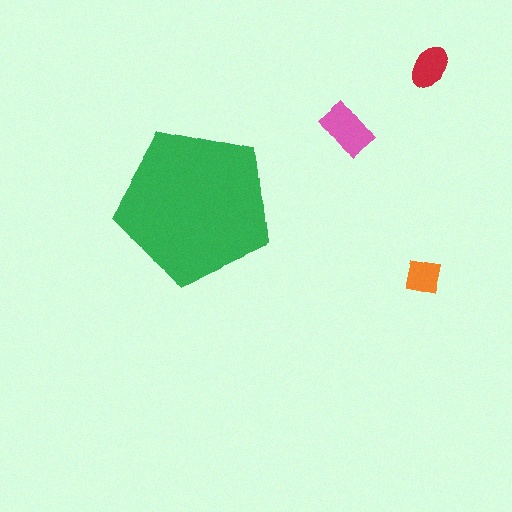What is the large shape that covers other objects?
A green pentagon.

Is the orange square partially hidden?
No, the orange square is fully visible.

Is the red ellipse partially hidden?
No, the red ellipse is fully visible.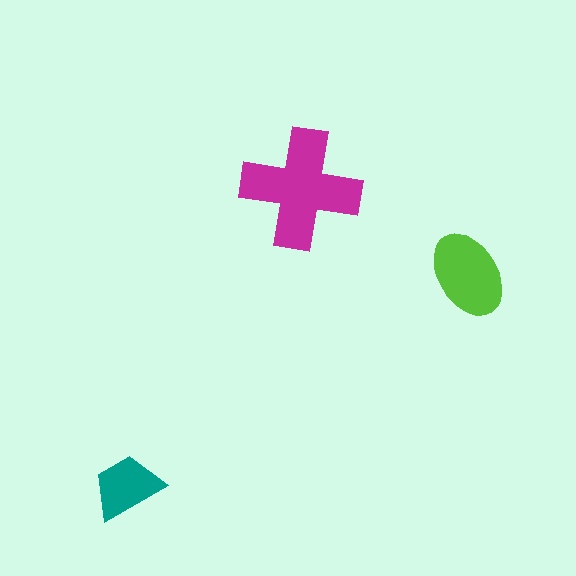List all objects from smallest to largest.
The teal trapezoid, the lime ellipse, the magenta cross.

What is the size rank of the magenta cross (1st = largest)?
1st.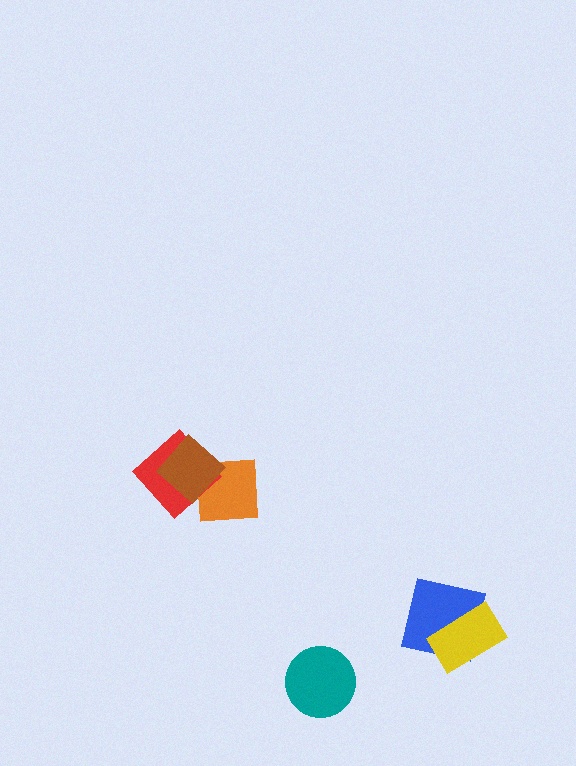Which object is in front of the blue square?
The yellow rectangle is in front of the blue square.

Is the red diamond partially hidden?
Yes, it is partially covered by another shape.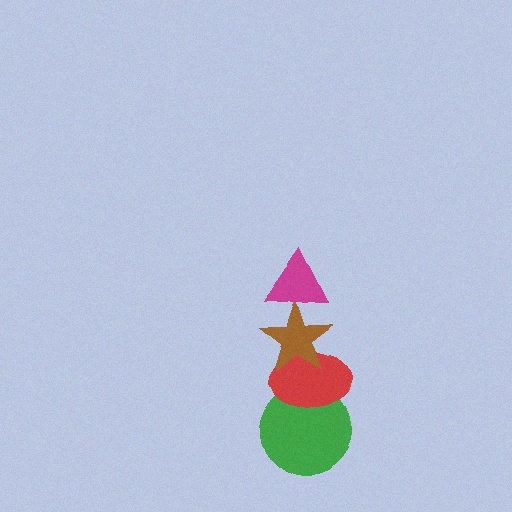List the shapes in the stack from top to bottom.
From top to bottom: the magenta triangle, the brown star, the red ellipse, the green circle.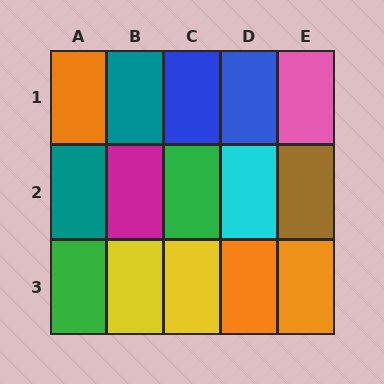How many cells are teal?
2 cells are teal.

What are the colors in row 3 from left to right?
Green, yellow, yellow, orange, orange.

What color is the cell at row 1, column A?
Orange.